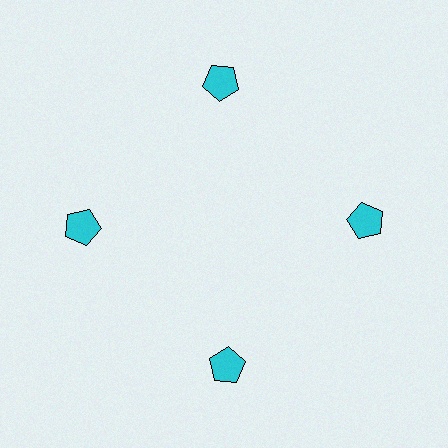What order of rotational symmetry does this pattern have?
This pattern has 4-fold rotational symmetry.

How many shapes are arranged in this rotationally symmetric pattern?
There are 4 shapes, arranged in 4 groups of 1.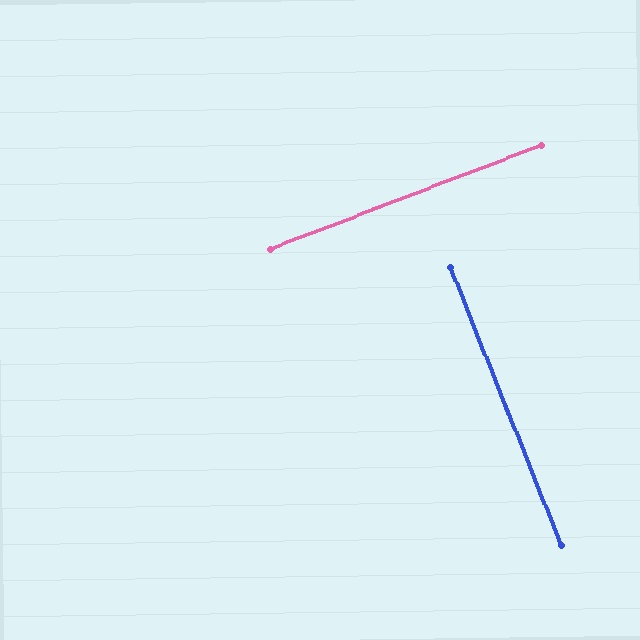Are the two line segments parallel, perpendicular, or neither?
Perpendicular — they meet at approximately 89°.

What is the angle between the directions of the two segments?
Approximately 89 degrees.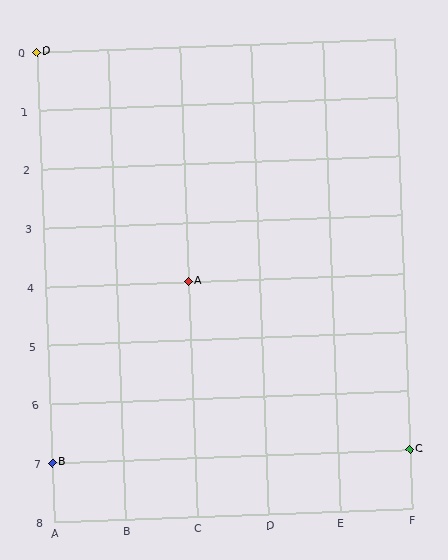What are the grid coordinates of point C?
Point C is at grid coordinates (F, 7).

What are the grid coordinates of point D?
Point D is at grid coordinates (A, 0).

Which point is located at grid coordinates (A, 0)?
Point D is at (A, 0).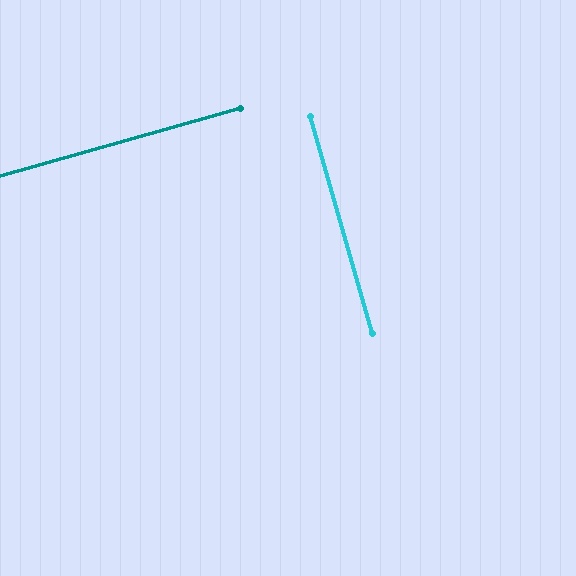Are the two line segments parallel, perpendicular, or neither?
Perpendicular — they meet at approximately 90°.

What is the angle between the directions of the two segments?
Approximately 90 degrees.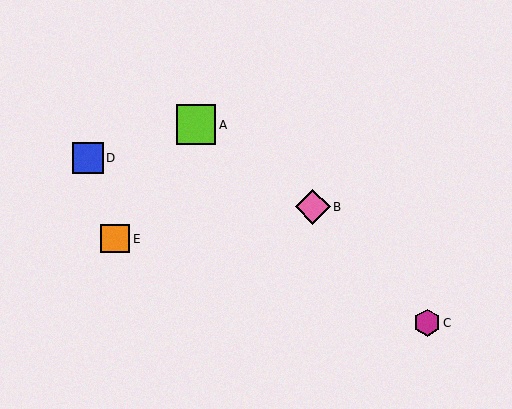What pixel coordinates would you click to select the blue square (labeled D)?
Click at (88, 158) to select the blue square D.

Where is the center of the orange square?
The center of the orange square is at (115, 239).